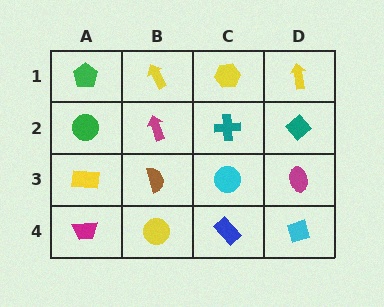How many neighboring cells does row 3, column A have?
3.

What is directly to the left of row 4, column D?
A blue rectangle.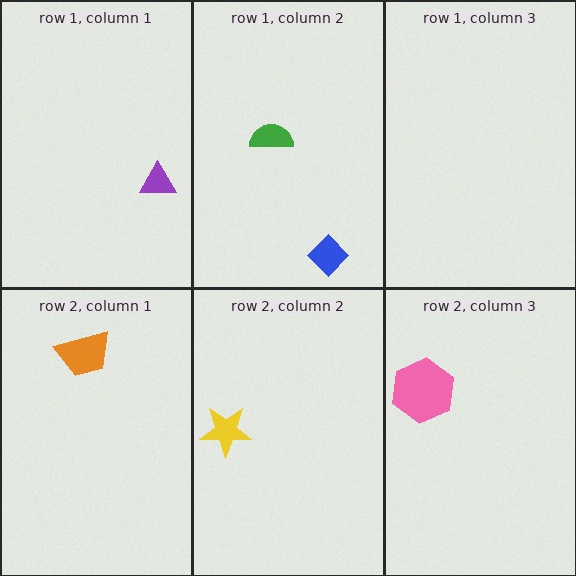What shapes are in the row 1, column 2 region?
The blue diamond, the green semicircle.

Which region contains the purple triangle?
The row 1, column 1 region.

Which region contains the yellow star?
The row 2, column 2 region.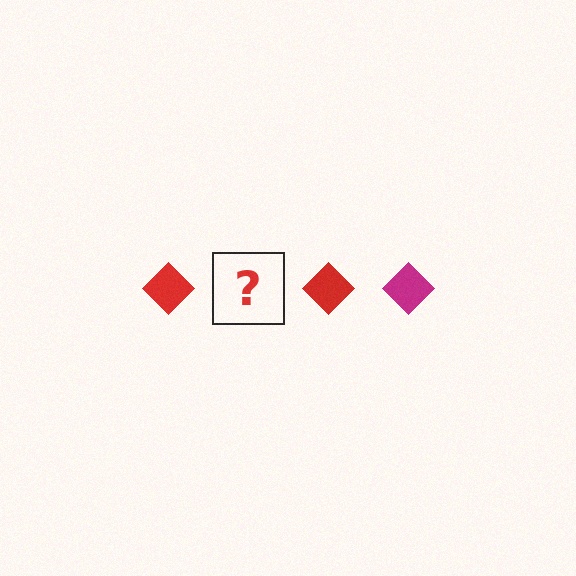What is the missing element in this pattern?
The missing element is a magenta diamond.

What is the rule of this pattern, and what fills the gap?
The rule is that the pattern cycles through red, magenta diamonds. The gap should be filled with a magenta diamond.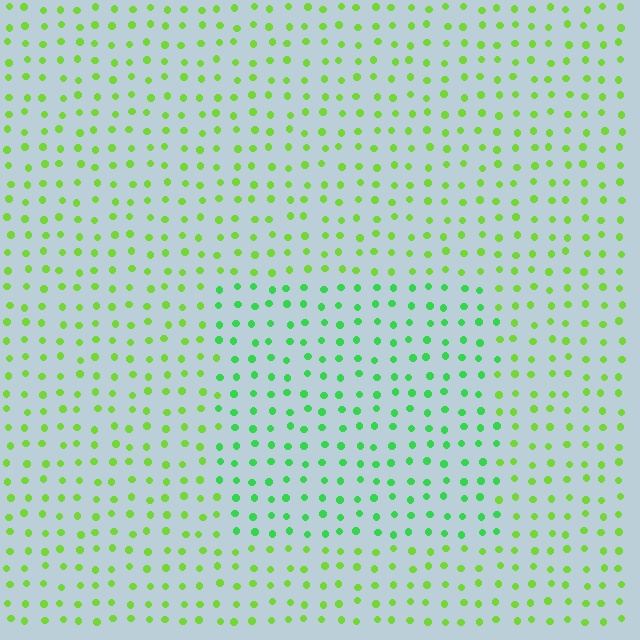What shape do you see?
I see a rectangle.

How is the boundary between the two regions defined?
The boundary is defined purely by a slight shift in hue (about 32 degrees). Spacing, size, and orientation are identical on both sides.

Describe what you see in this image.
The image is filled with small lime elements in a uniform arrangement. A rectangle-shaped region is visible where the elements are tinted to a slightly different hue, forming a subtle color boundary.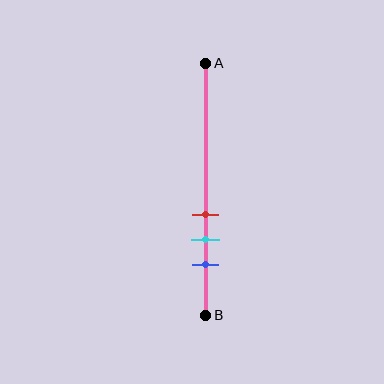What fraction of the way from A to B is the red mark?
The red mark is approximately 60% (0.6) of the way from A to B.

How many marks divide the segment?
There are 3 marks dividing the segment.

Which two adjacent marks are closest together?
The red and cyan marks are the closest adjacent pair.